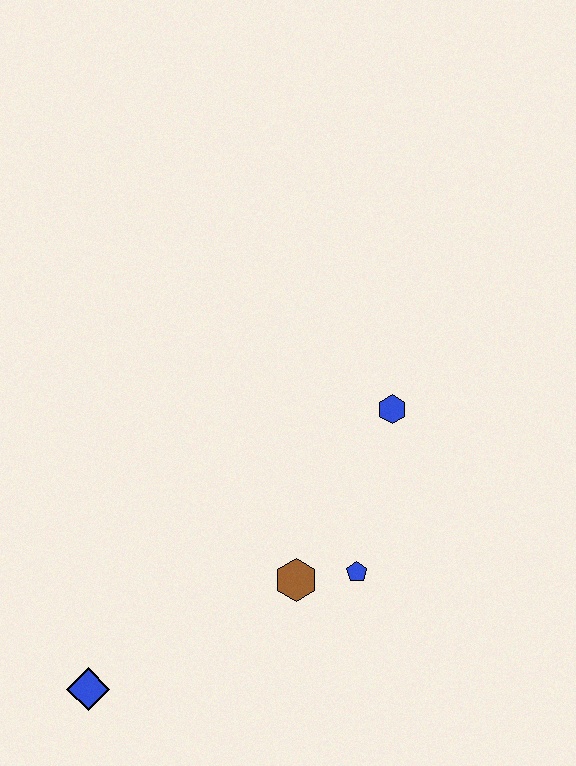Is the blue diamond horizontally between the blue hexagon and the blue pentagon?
No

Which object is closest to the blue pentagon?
The brown hexagon is closest to the blue pentagon.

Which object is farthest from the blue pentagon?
The blue diamond is farthest from the blue pentagon.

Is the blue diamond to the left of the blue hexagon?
Yes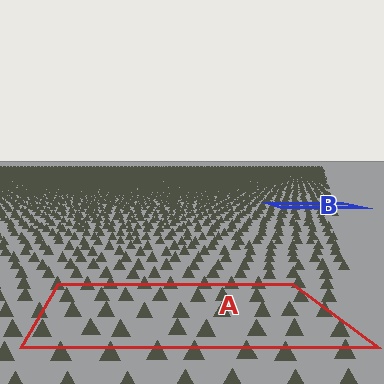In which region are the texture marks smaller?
The texture marks are smaller in region B, because it is farther away.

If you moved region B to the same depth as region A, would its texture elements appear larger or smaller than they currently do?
They would appear larger. At a closer depth, the same texture elements are projected at a bigger on-screen size.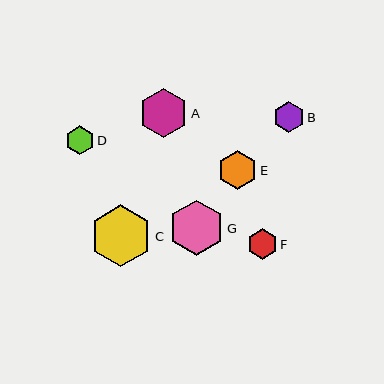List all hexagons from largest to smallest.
From largest to smallest: C, G, A, E, B, F, D.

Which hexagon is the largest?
Hexagon C is the largest with a size of approximately 62 pixels.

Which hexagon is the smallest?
Hexagon D is the smallest with a size of approximately 29 pixels.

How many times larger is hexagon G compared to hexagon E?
Hexagon G is approximately 1.4 times the size of hexagon E.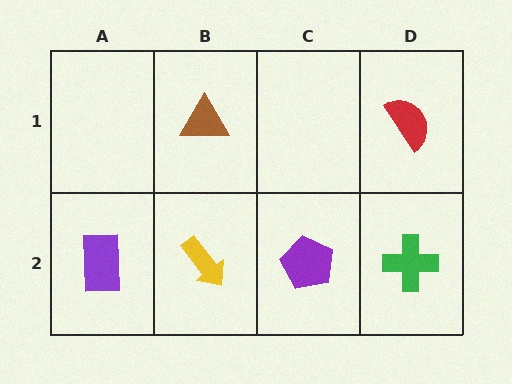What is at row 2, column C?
A purple pentagon.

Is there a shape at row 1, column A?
No, that cell is empty.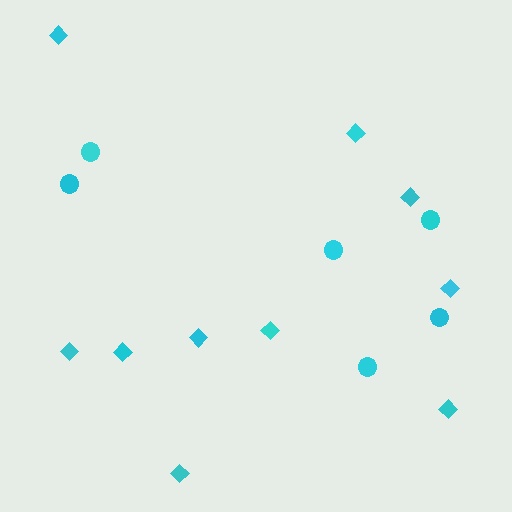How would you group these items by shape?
There are 2 groups: one group of circles (6) and one group of diamonds (10).